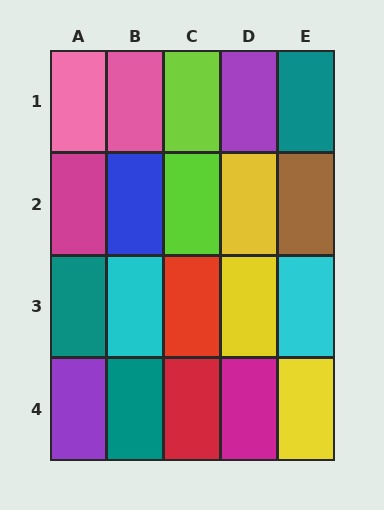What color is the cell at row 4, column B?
Teal.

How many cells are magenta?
2 cells are magenta.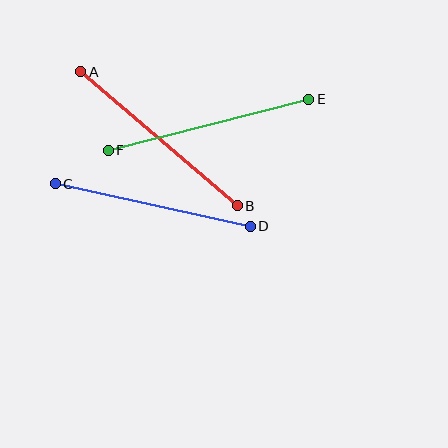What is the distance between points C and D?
The distance is approximately 199 pixels.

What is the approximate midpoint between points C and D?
The midpoint is at approximately (153, 205) pixels.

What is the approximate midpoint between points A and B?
The midpoint is at approximately (159, 139) pixels.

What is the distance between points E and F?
The distance is approximately 207 pixels.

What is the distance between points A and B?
The distance is approximately 206 pixels.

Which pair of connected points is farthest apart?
Points E and F are farthest apart.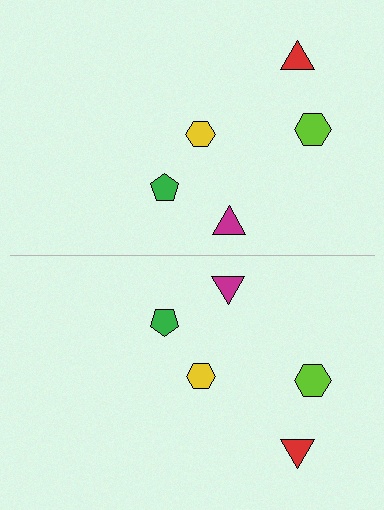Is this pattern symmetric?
Yes, this pattern has bilateral (reflection) symmetry.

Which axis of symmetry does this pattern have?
The pattern has a horizontal axis of symmetry running through the center of the image.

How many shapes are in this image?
There are 10 shapes in this image.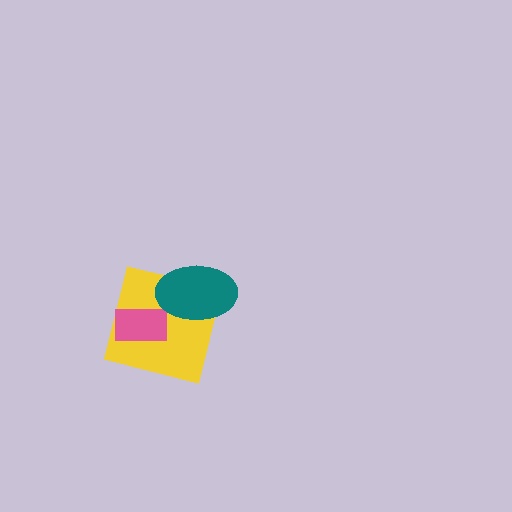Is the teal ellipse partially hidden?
No, no other shape covers it.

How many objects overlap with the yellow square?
2 objects overlap with the yellow square.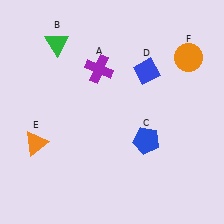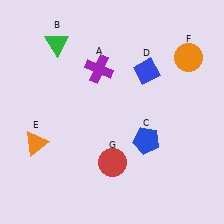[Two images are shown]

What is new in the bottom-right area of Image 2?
A red circle (G) was added in the bottom-right area of Image 2.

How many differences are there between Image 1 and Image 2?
There is 1 difference between the two images.